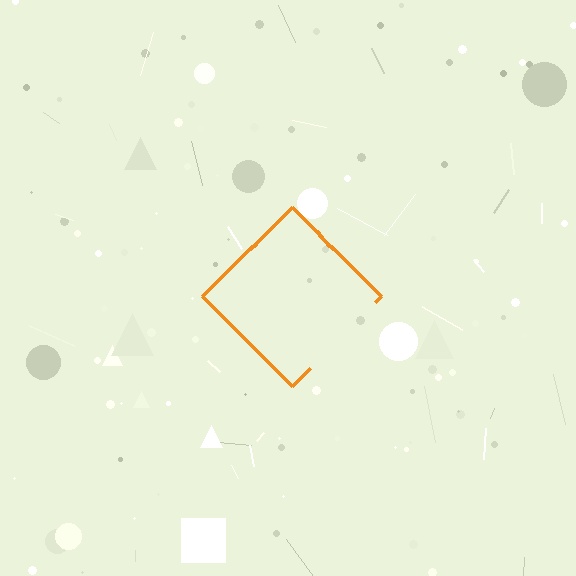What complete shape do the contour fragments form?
The contour fragments form a diamond.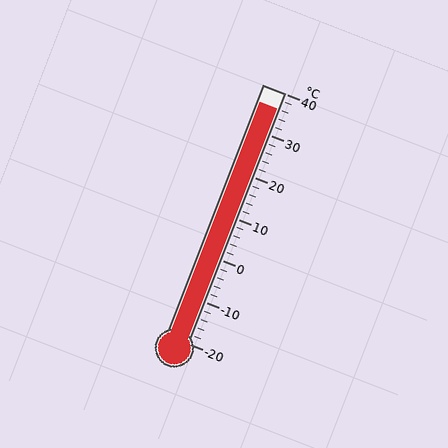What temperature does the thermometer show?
The thermometer shows approximately 36°C.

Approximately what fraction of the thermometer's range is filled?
The thermometer is filled to approximately 95% of its range.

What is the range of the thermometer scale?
The thermometer scale ranges from -20°C to 40°C.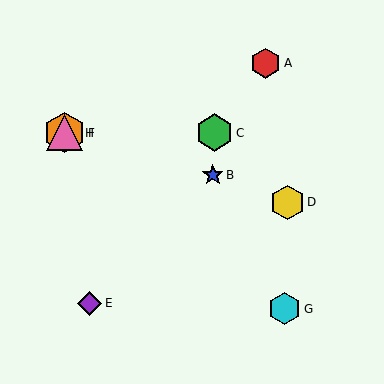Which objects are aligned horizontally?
Objects C, F, H are aligned horizontally.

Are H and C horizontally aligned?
Yes, both are at y≈133.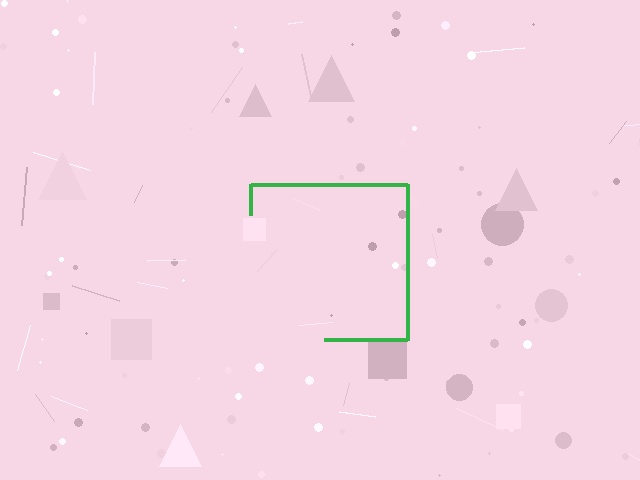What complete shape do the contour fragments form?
The contour fragments form a square.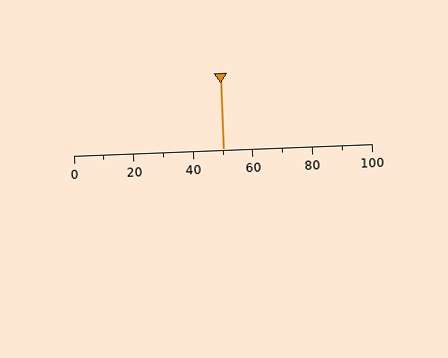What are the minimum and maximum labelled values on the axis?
The axis runs from 0 to 100.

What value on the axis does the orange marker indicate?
The marker indicates approximately 50.